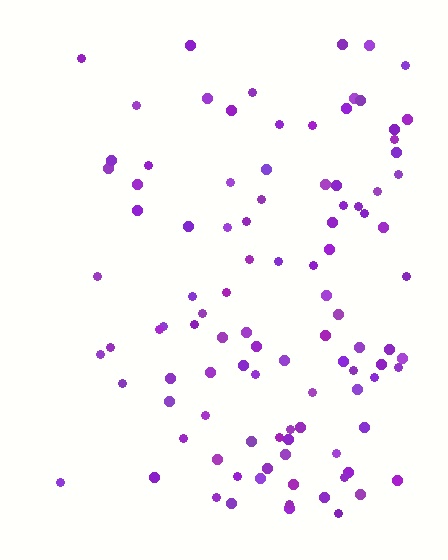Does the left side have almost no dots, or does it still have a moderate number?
Still a moderate number, just noticeably fewer than the right.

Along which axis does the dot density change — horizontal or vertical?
Horizontal.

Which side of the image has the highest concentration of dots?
The right.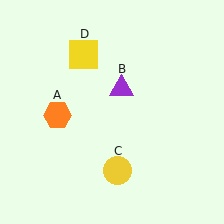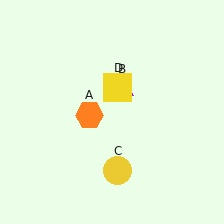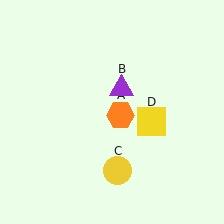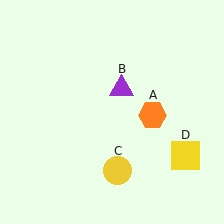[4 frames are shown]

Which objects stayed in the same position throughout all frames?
Purple triangle (object B) and yellow circle (object C) remained stationary.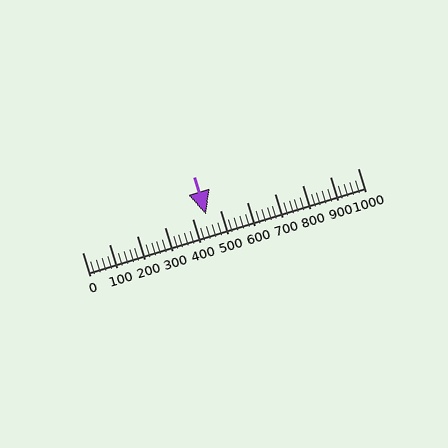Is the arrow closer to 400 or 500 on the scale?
The arrow is closer to 500.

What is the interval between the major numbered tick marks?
The major tick marks are spaced 100 units apart.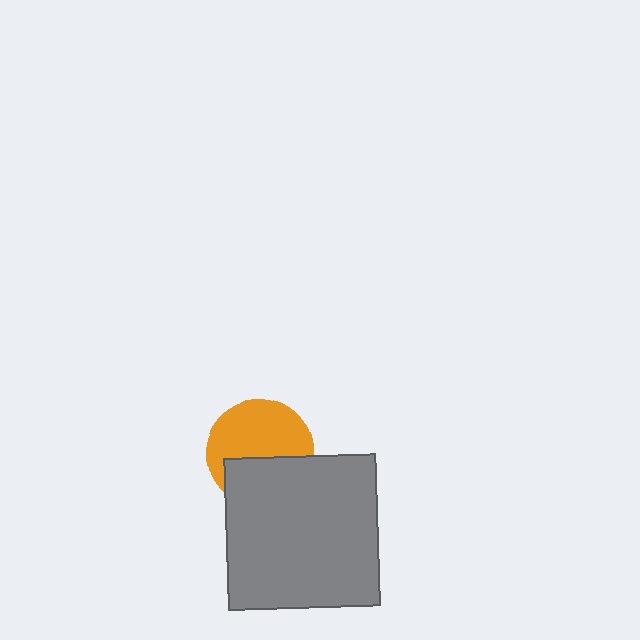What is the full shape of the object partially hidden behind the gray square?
The partially hidden object is an orange circle.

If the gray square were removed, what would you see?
You would see the complete orange circle.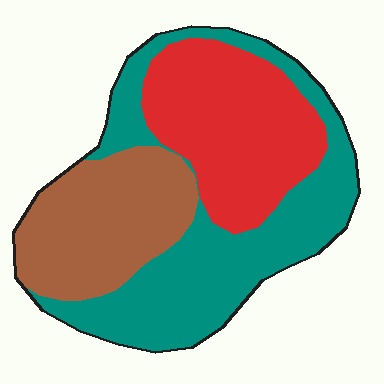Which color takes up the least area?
Brown, at roughly 25%.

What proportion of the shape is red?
Red covers 31% of the shape.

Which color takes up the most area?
Teal, at roughly 40%.